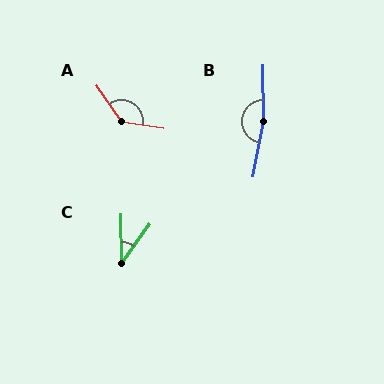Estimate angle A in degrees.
Approximately 134 degrees.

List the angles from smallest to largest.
C (36°), A (134°), B (168°).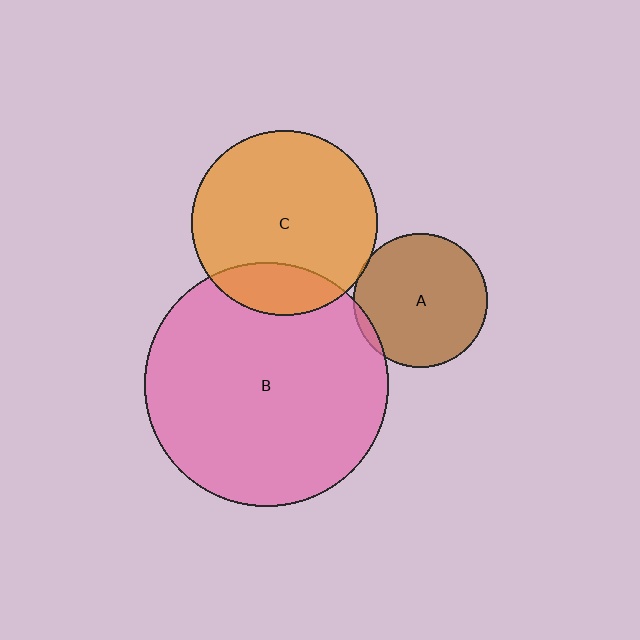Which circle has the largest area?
Circle B (pink).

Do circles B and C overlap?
Yes.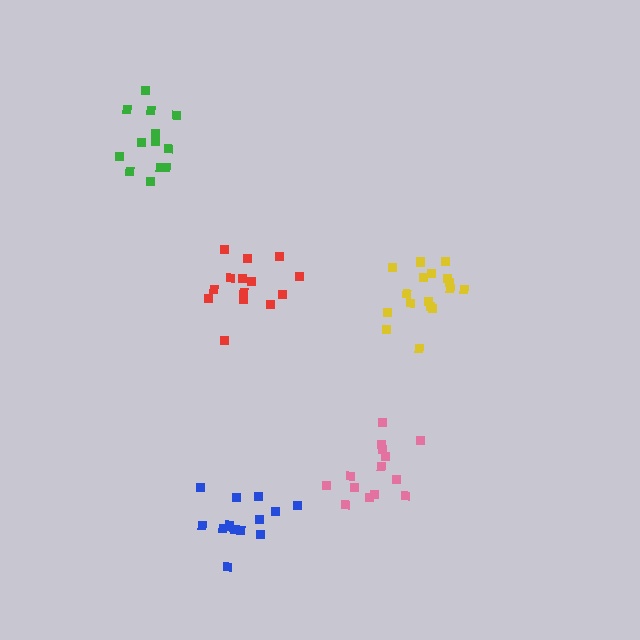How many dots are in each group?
Group 1: 14 dots, Group 2: 14 dots, Group 3: 13 dots, Group 4: 17 dots, Group 5: 14 dots (72 total).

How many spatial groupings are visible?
There are 5 spatial groupings.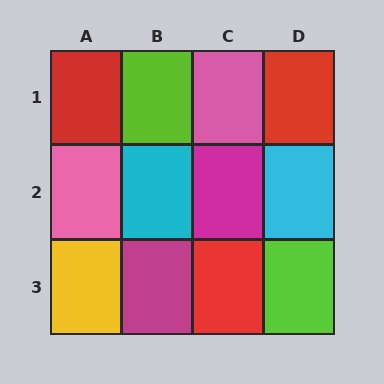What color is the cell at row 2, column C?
Magenta.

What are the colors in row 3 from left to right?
Yellow, magenta, red, lime.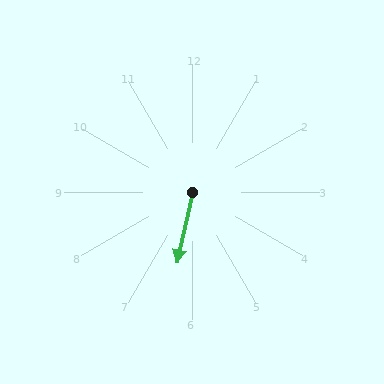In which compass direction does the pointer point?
South.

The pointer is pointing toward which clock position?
Roughly 6 o'clock.